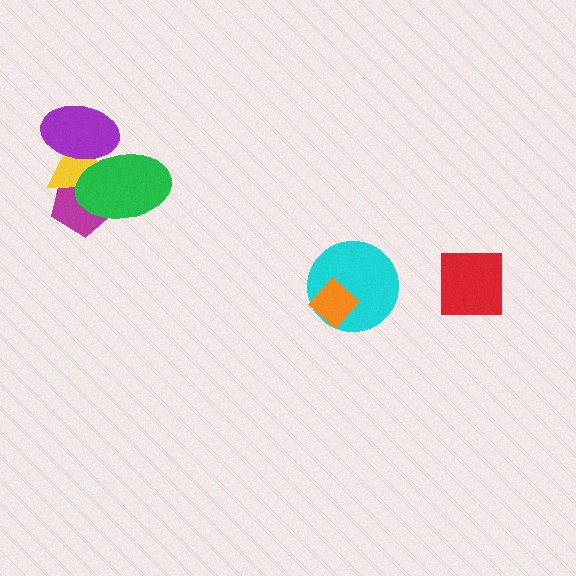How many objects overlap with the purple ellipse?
2 objects overlap with the purple ellipse.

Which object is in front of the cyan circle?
The orange diamond is in front of the cyan circle.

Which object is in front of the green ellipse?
The purple ellipse is in front of the green ellipse.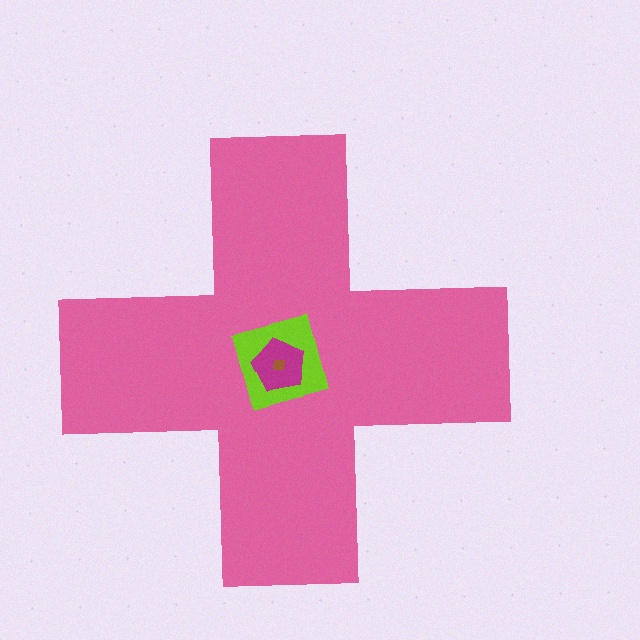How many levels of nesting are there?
4.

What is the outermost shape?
The pink cross.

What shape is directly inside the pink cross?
The lime square.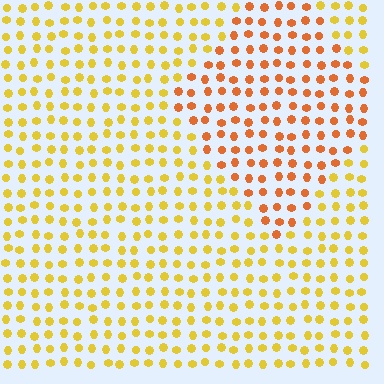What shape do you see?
I see a diamond.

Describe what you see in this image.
The image is filled with small yellow elements in a uniform arrangement. A diamond-shaped region is visible where the elements are tinted to a slightly different hue, forming a subtle color boundary.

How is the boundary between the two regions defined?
The boundary is defined purely by a slight shift in hue (about 32 degrees). Spacing, size, and orientation are identical on both sides.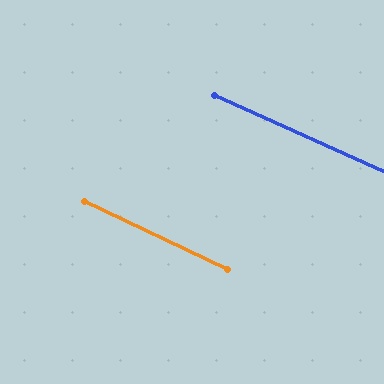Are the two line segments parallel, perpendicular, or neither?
Parallel — their directions differ by only 1.3°.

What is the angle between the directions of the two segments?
Approximately 1 degree.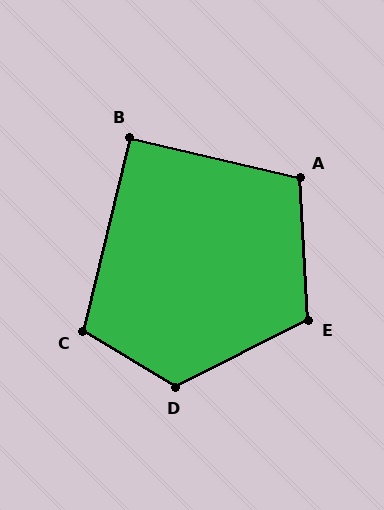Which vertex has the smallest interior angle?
B, at approximately 90 degrees.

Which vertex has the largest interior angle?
D, at approximately 122 degrees.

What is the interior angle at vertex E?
Approximately 114 degrees (obtuse).